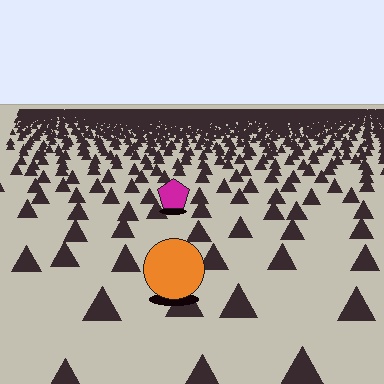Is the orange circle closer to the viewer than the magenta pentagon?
Yes. The orange circle is closer — you can tell from the texture gradient: the ground texture is coarser near it.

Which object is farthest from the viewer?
The magenta pentagon is farthest from the viewer. It appears smaller and the ground texture around it is denser.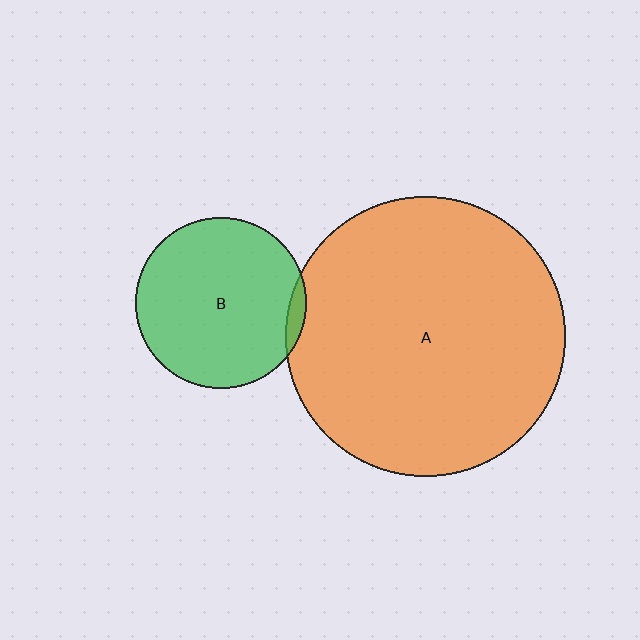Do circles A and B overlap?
Yes.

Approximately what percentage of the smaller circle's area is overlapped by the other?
Approximately 5%.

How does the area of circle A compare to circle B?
Approximately 2.7 times.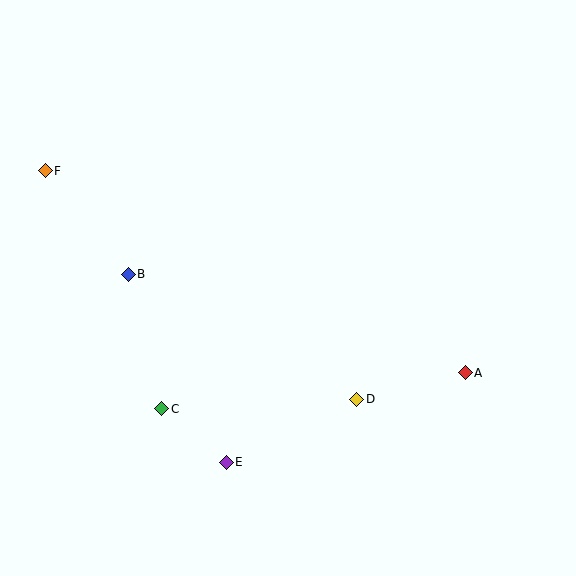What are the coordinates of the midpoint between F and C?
The midpoint between F and C is at (103, 290).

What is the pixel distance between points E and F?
The distance between E and F is 343 pixels.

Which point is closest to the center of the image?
Point D at (357, 399) is closest to the center.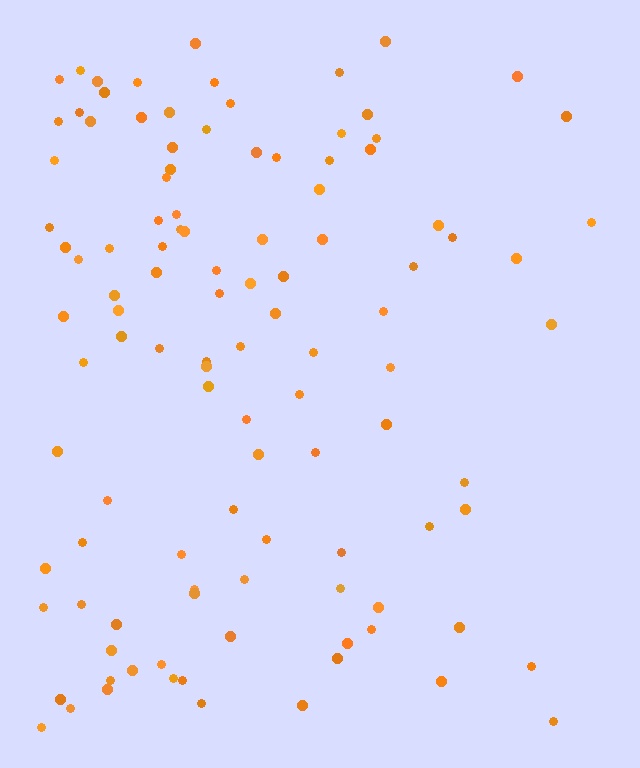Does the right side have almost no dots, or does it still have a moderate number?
Still a moderate number, just noticeably fewer than the left.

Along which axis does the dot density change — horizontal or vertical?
Horizontal.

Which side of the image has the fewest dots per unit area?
The right.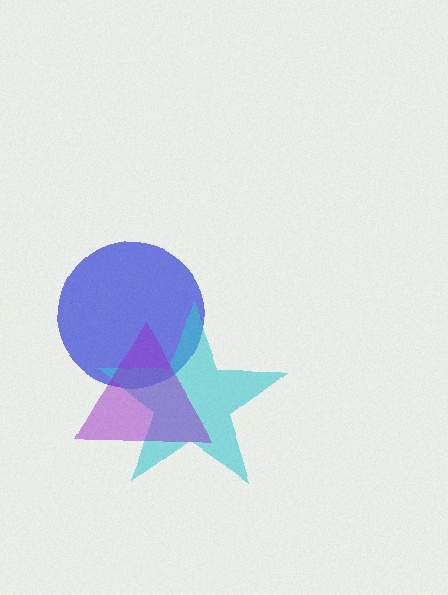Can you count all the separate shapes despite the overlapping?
Yes, there are 3 separate shapes.